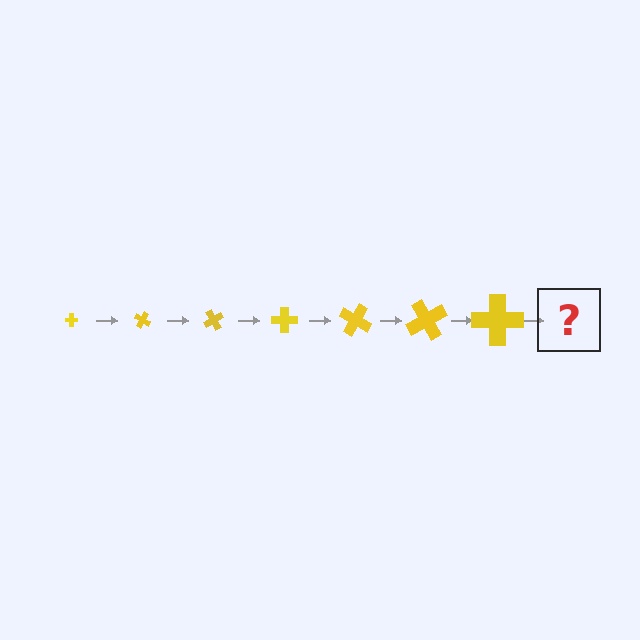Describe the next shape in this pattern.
It should be a cross, larger than the previous one and rotated 210 degrees from the start.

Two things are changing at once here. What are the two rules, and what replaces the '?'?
The two rules are that the cross grows larger each step and it rotates 30 degrees each step. The '?' should be a cross, larger than the previous one and rotated 210 degrees from the start.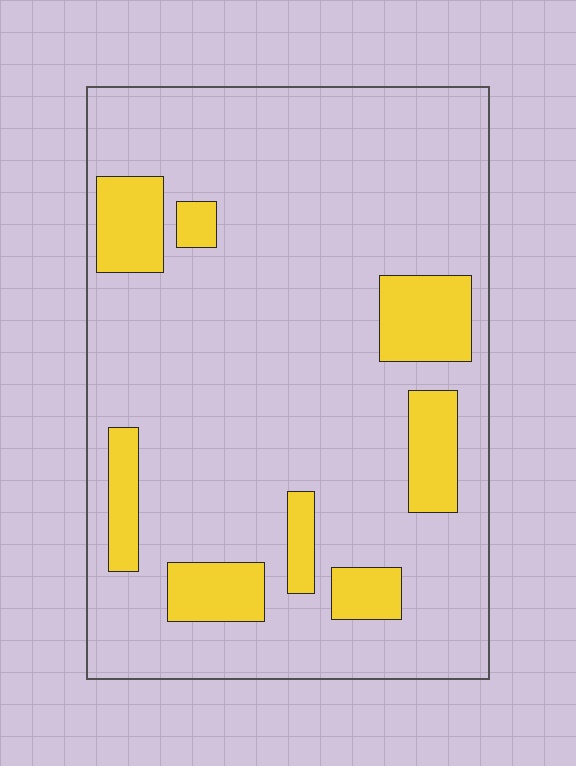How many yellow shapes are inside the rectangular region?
8.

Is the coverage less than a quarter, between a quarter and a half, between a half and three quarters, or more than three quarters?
Less than a quarter.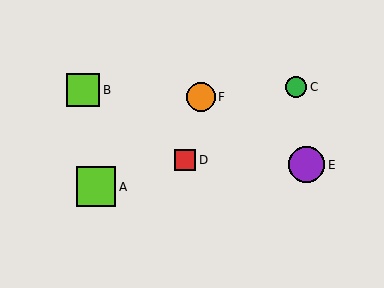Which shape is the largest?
The lime square (labeled A) is the largest.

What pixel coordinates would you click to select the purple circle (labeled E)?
Click at (307, 165) to select the purple circle E.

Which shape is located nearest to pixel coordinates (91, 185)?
The lime square (labeled A) at (96, 187) is nearest to that location.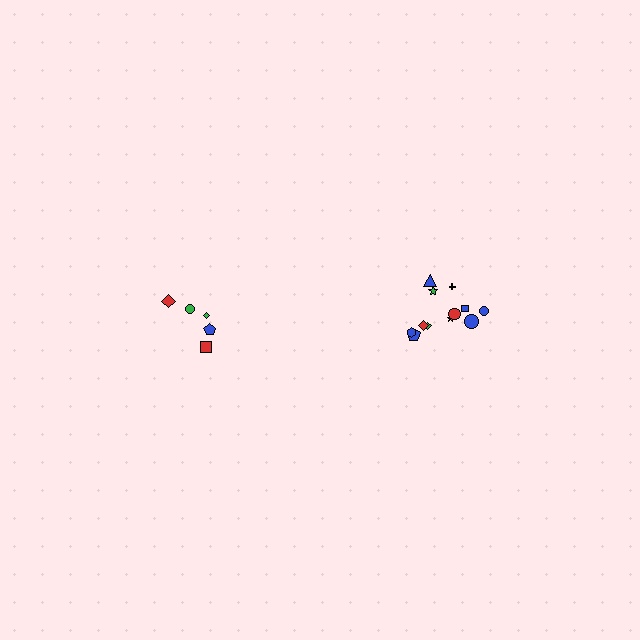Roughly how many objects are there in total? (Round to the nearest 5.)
Roughly 15 objects in total.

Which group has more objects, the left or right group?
The right group.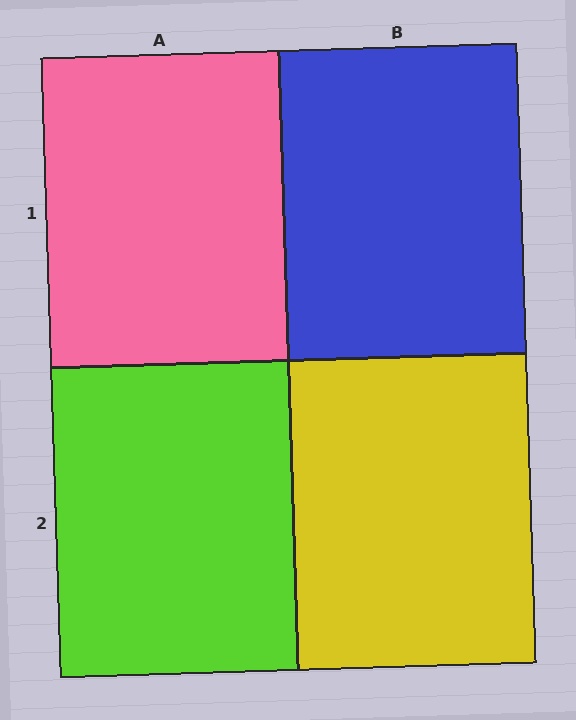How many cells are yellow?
1 cell is yellow.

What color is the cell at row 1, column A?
Pink.